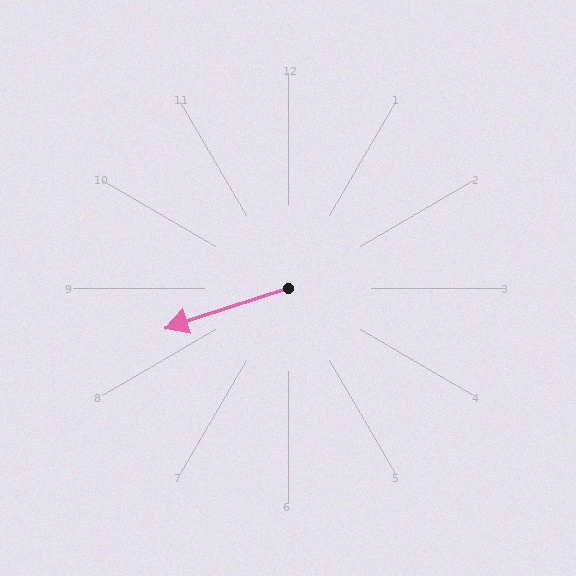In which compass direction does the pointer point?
West.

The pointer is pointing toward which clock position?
Roughly 8 o'clock.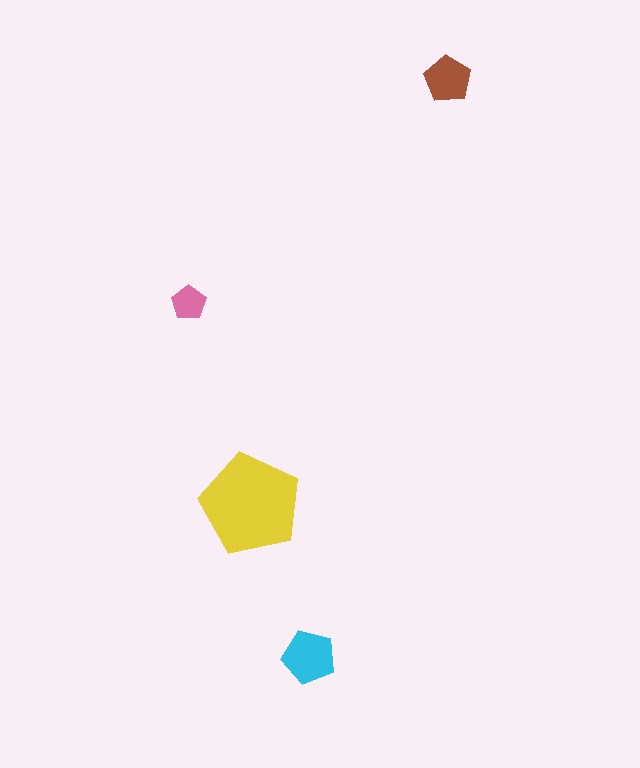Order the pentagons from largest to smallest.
the yellow one, the cyan one, the brown one, the pink one.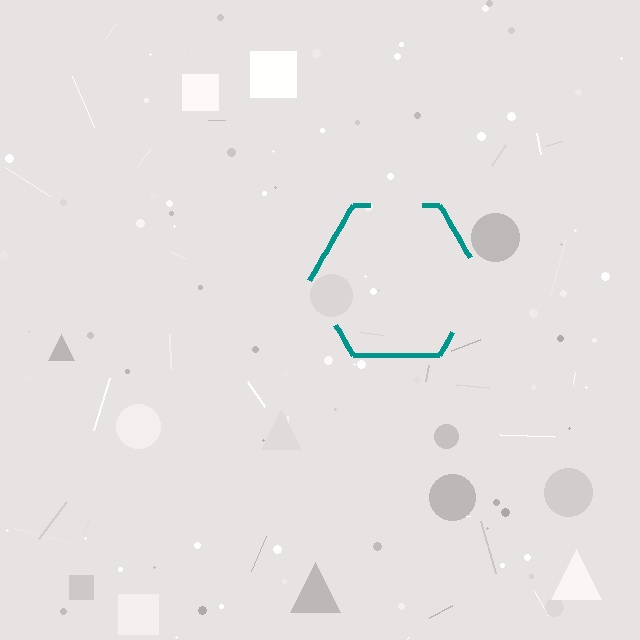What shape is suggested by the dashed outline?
The dashed outline suggests a hexagon.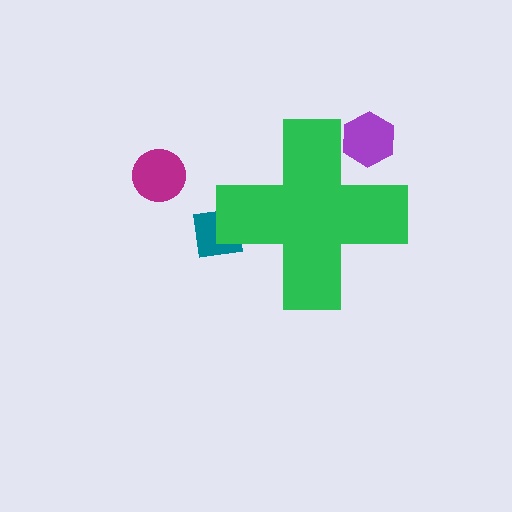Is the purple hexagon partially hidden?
Yes, the purple hexagon is partially hidden behind the green cross.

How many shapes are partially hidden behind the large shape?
2 shapes are partially hidden.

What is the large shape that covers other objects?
A green cross.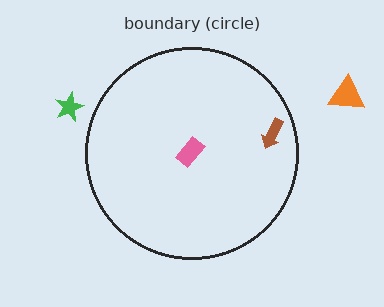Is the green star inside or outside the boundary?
Outside.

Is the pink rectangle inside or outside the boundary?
Inside.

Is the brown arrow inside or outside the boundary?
Inside.